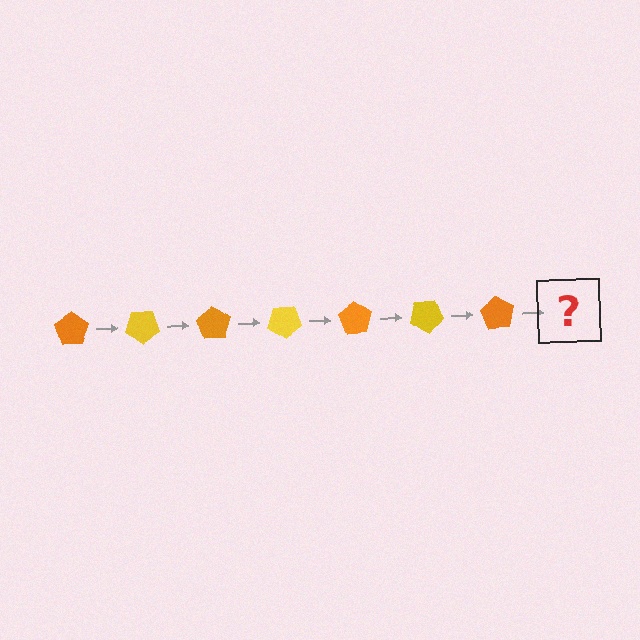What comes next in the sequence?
The next element should be a yellow pentagon, rotated 245 degrees from the start.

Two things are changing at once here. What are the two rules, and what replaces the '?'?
The two rules are that it rotates 35 degrees each step and the color cycles through orange and yellow. The '?' should be a yellow pentagon, rotated 245 degrees from the start.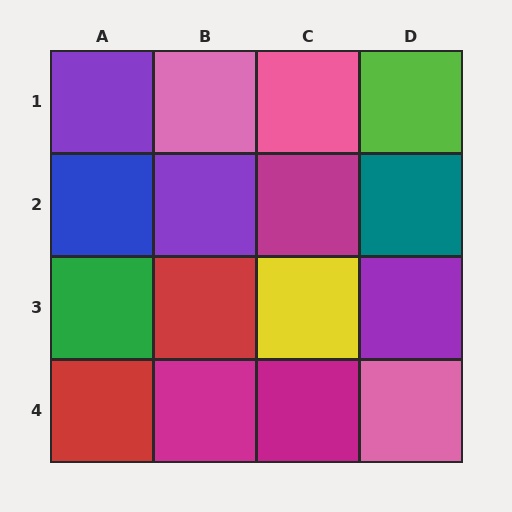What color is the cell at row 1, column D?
Lime.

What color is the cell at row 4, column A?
Red.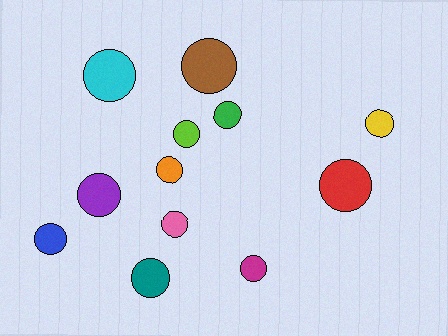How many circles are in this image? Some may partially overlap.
There are 12 circles.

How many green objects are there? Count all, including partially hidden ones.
There is 1 green object.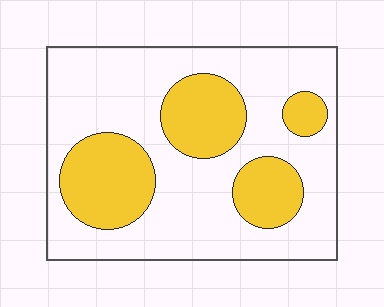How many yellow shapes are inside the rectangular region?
4.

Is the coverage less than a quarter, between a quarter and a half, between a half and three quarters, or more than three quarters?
Between a quarter and a half.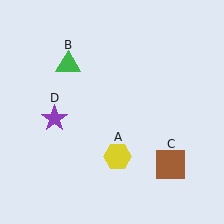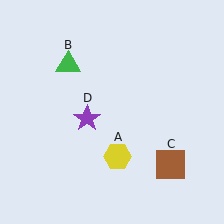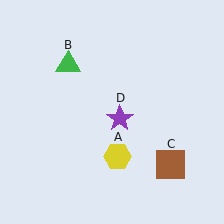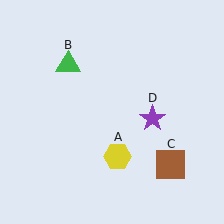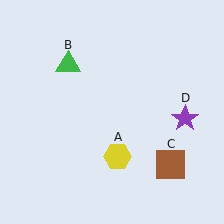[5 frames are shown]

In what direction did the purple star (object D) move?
The purple star (object D) moved right.